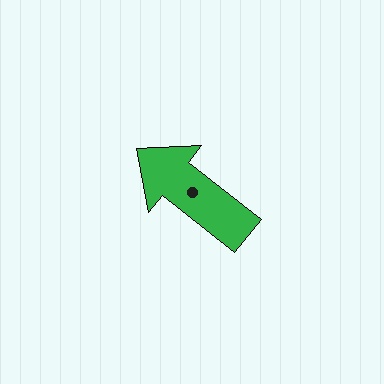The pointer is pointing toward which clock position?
Roughly 10 o'clock.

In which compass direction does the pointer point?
Northwest.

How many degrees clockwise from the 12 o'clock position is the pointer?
Approximately 308 degrees.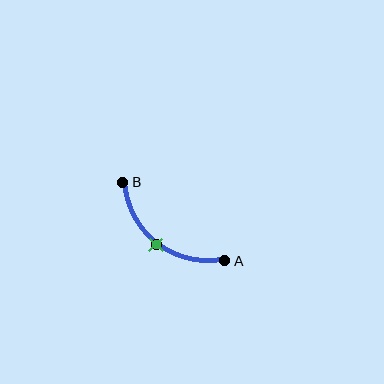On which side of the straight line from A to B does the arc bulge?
The arc bulges below and to the left of the straight line connecting A and B.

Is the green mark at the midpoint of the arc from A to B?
Yes. The green mark lies on the arc at equal arc-length from both A and B — it is the arc midpoint.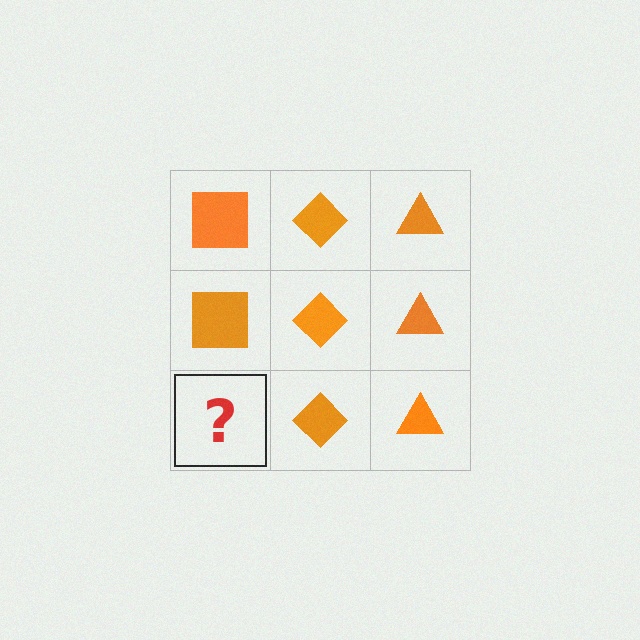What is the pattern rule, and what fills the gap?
The rule is that each column has a consistent shape. The gap should be filled with an orange square.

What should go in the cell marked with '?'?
The missing cell should contain an orange square.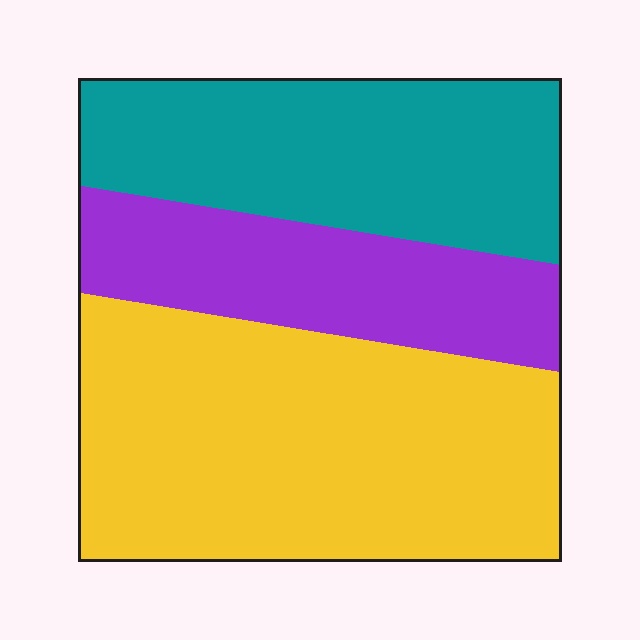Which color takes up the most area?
Yellow, at roughly 45%.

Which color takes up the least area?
Purple, at roughly 20%.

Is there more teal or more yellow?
Yellow.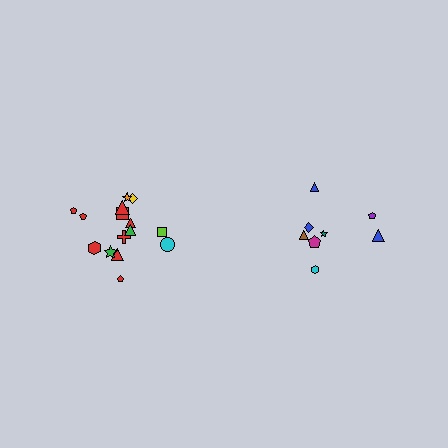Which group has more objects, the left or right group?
The left group.